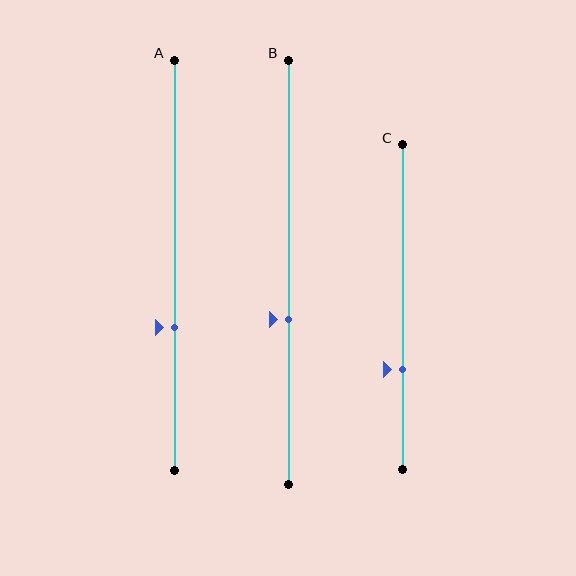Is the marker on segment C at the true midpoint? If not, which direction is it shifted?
No, the marker on segment C is shifted downward by about 19% of the segment length.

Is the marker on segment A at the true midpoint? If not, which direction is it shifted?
No, the marker on segment A is shifted downward by about 15% of the segment length.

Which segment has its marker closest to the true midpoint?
Segment B has its marker closest to the true midpoint.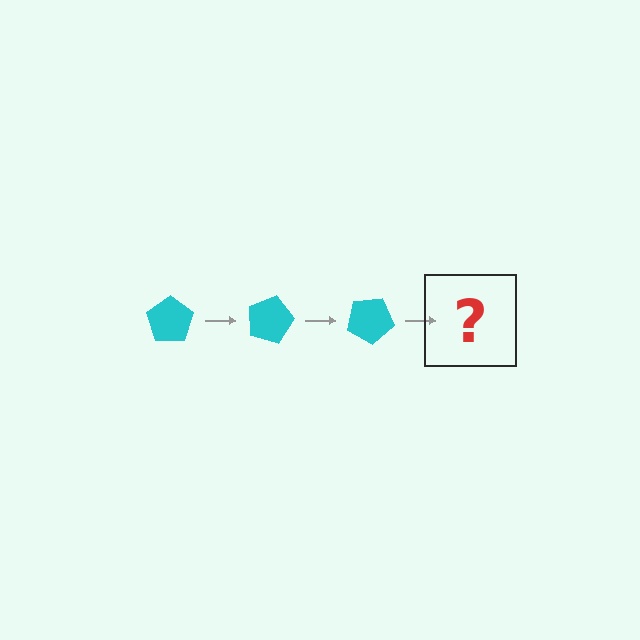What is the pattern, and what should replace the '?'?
The pattern is that the pentagon rotates 15 degrees each step. The '?' should be a cyan pentagon rotated 45 degrees.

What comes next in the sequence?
The next element should be a cyan pentagon rotated 45 degrees.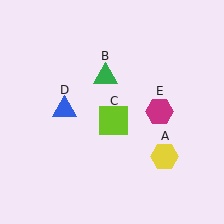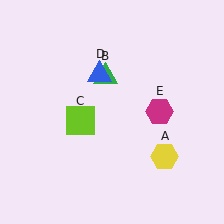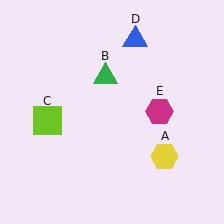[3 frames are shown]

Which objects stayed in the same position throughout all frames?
Yellow hexagon (object A) and green triangle (object B) and magenta hexagon (object E) remained stationary.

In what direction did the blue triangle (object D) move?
The blue triangle (object D) moved up and to the right.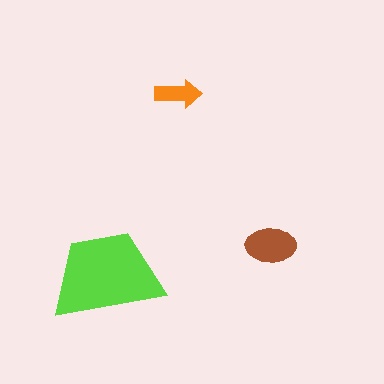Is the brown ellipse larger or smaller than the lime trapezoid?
Smaller.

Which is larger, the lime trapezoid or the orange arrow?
The lime trapezoid.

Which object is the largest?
The lime trapezoid.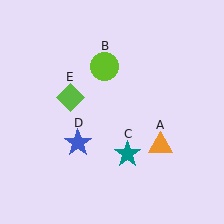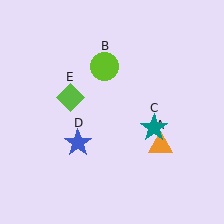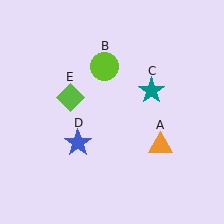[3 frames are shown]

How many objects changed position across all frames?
1 object changed position: teal star (object C).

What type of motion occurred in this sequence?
The teal star (object C) rotated counterclockwise around the center of the scene.